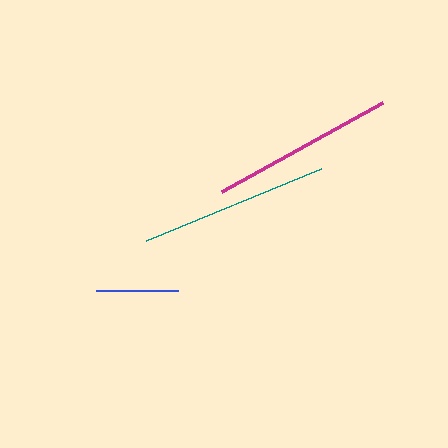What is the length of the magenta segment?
The magenta segment is approximately 184 pixels long.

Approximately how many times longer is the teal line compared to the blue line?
The teal line is approximately 2.3 times the length of the blue line.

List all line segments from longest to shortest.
From longest to shortest: teal, magenta, blue.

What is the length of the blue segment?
The blue segment is approximately 82 pixels long.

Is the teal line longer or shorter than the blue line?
The teal line is longer than the blue line.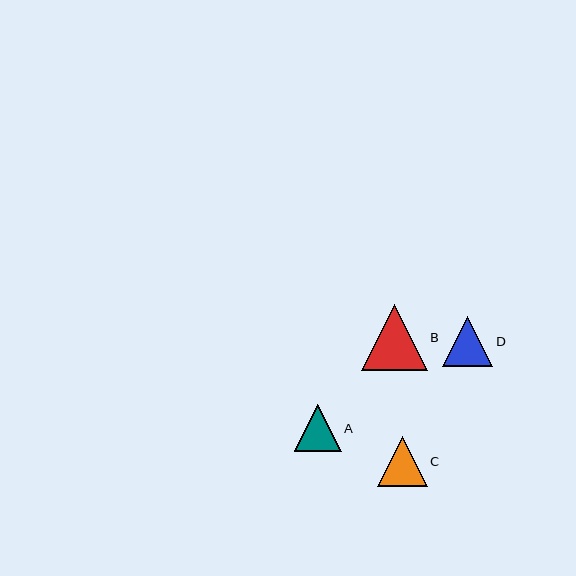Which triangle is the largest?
Triangle B is the largest with a size of approximately 65 pixels.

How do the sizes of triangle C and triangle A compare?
Triangle C and triangle A are approximately the same size.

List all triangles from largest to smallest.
From largest to smallest: B, D, C, A.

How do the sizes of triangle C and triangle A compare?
Triangle C and triangle A are approximately the same size.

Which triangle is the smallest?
Triangle A is the smallest with a size of approximately 47 pixels.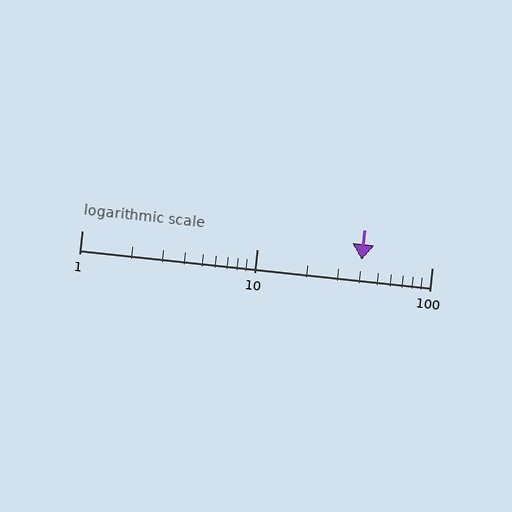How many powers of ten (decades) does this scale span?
The scale spans 2 decades, from 1 to 100.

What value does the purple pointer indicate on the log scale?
The pointer indicates approximately 40.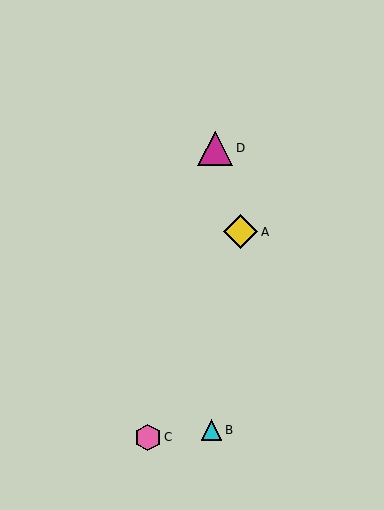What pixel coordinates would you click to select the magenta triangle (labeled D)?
Click at (215, 148) to select the magenta triangle D.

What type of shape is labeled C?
Shape C is a pink hexagon.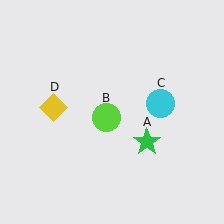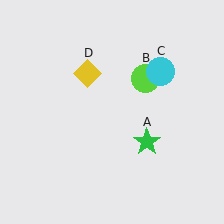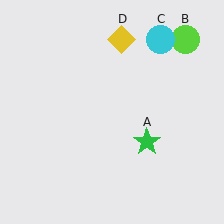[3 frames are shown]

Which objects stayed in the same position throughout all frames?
Green star (object A) remained stationary.